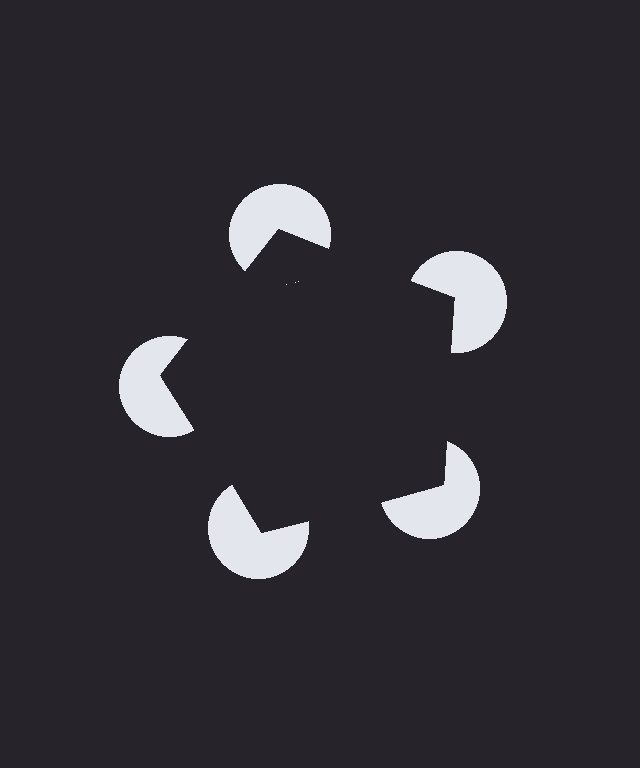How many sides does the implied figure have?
5 sides.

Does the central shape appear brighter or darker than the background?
It typically appears slightly darker than the background, even though no actual brightness change is drawn.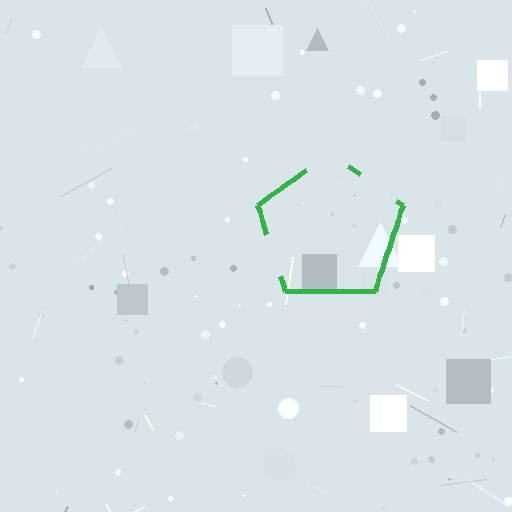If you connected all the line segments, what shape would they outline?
They would outline a pentagon.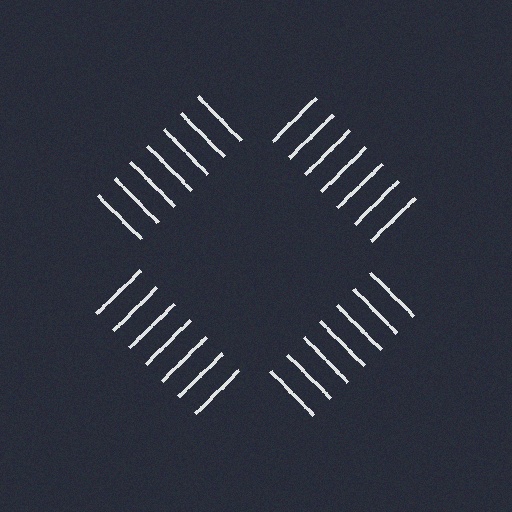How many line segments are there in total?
28 — 7 along each of the 4 edges.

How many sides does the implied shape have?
4 sides — the line-ends trace a square.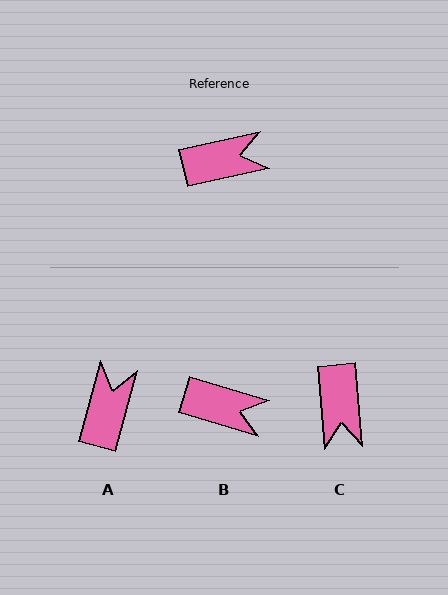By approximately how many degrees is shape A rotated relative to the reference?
Approximately 62 degrees counter-clockwise.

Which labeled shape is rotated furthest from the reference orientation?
C, about 97 degrees away.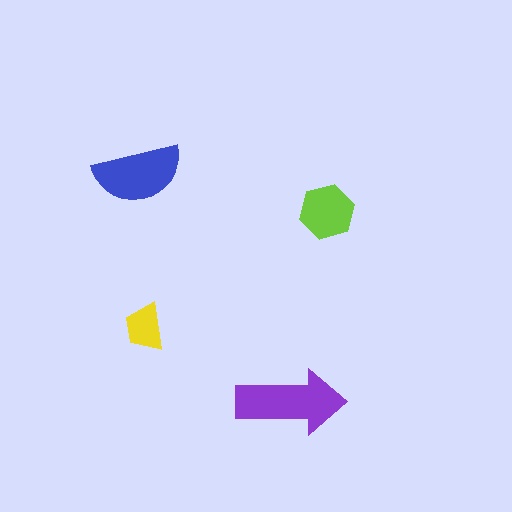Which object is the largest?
The purple arrow.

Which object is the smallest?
The yellow trapezoid.